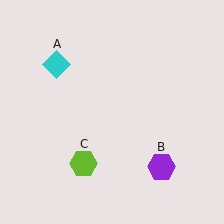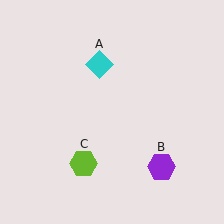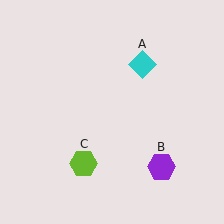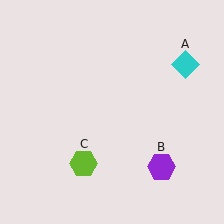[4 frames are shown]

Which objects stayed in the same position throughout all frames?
Purple hexagon (object B) and lime hexagon (object C) remained stationary.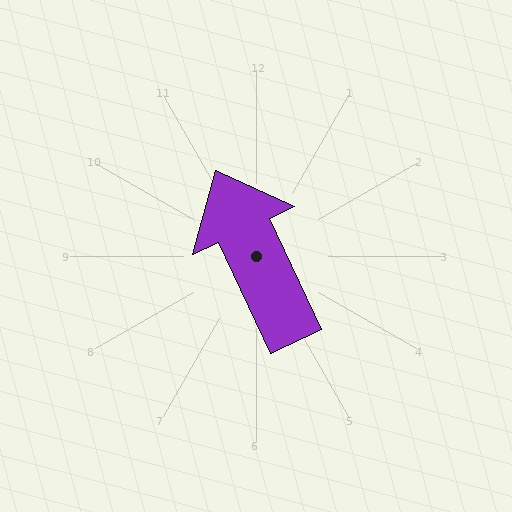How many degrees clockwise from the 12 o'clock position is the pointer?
Approximately 335 degrees.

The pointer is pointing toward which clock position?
Roughly 11 o'clock.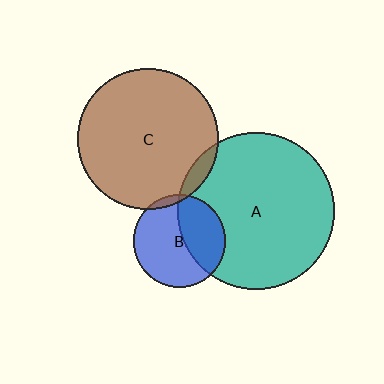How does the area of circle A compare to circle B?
Approximately 2.8 times.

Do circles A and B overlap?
Yes.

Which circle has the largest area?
Circle A (teal).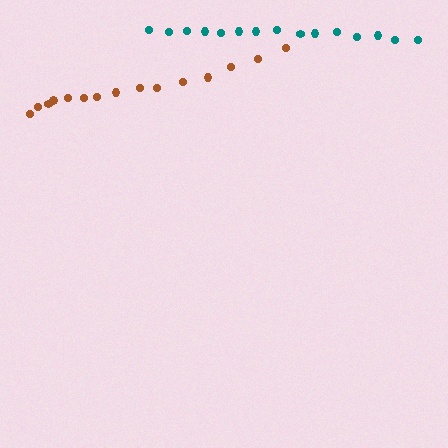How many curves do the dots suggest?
There are 2 distinct paths.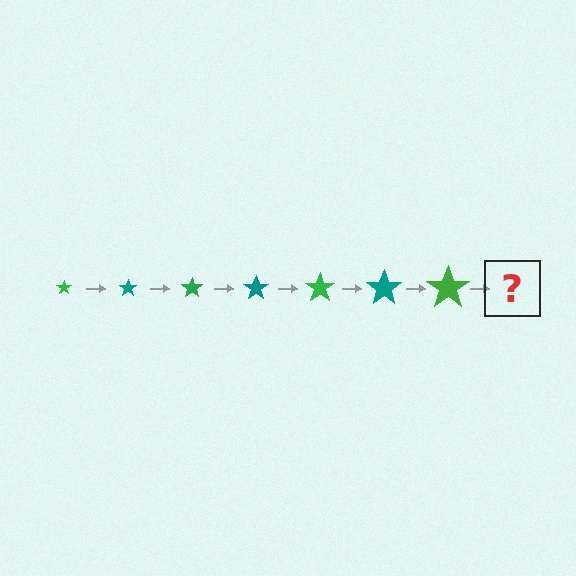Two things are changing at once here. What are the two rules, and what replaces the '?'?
The two rules are that the star grows larger each step and the color cycles through green and teal. The '?' should be a teal star, larger than the previous one.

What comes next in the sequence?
The next element should be a teal star, larger than the previous one.